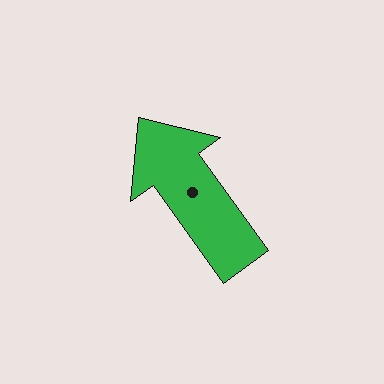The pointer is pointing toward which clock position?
Roughly 11 o'clock.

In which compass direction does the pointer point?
Northwest.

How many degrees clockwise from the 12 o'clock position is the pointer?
Approximately 324 degrees.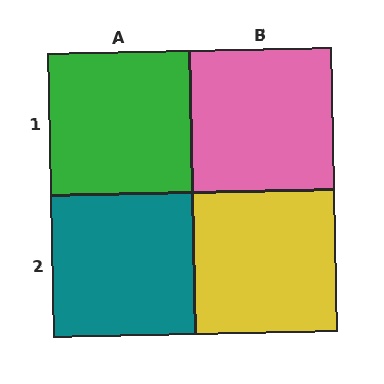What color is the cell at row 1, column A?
Green.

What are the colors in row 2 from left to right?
Teal, yellow.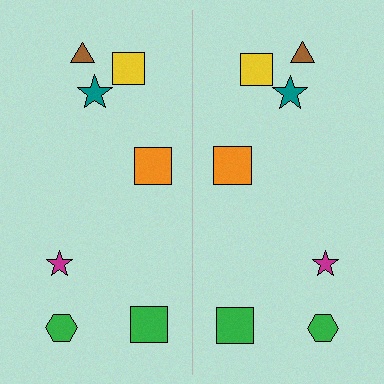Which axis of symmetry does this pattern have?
The pattern has a vertical axis of symmetry running through the center of the image.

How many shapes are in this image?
There are 14 shapes in this image.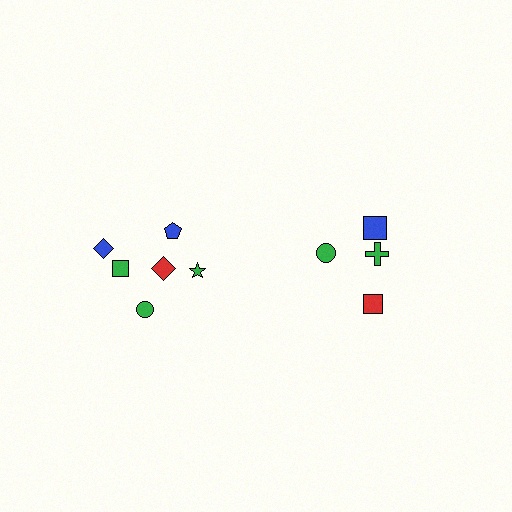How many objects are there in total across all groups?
There are 10 objects.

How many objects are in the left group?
There are 6 objects.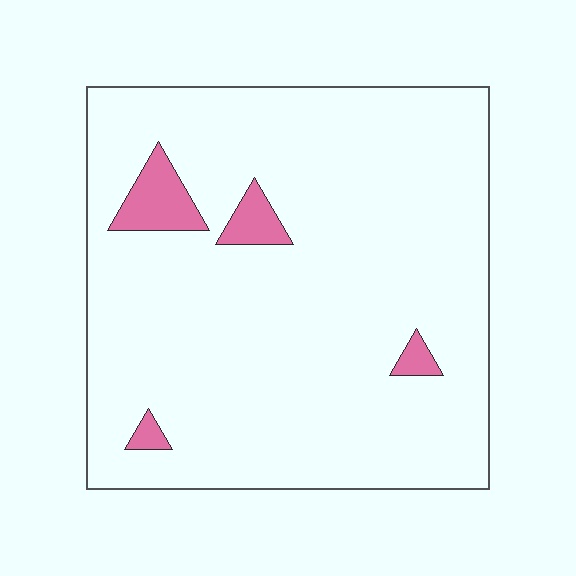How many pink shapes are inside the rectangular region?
4.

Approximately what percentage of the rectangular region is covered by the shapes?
Approximately 5%.